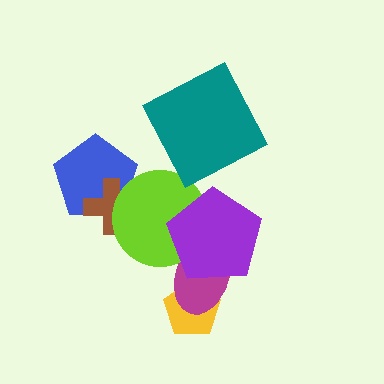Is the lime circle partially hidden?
Yes, it is partially covered by another shape.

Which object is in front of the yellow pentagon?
The magenta ellipse is in front of the yellow pentagon.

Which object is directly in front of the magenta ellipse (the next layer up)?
The lime circle is directly in front of the magenta ellipse.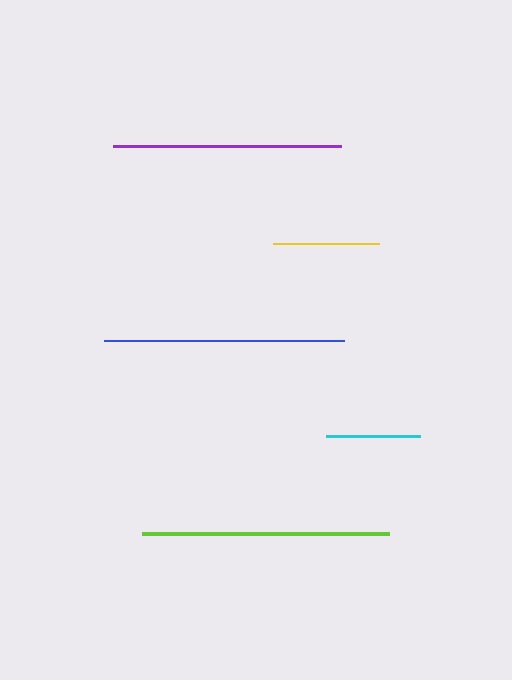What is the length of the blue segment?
The blue segment is approximately 240 pixels long.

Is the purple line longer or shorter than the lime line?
The lime line is longer than the purple line.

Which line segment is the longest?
The lime line is the longest at approximately 247 pixels.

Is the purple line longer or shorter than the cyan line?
The purple line is longer than the cyan line.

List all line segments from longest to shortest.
From longest to shortest: lime, blue, purple, yellow, cyan.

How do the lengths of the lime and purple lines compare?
The lime and purple lines are approximately the same length.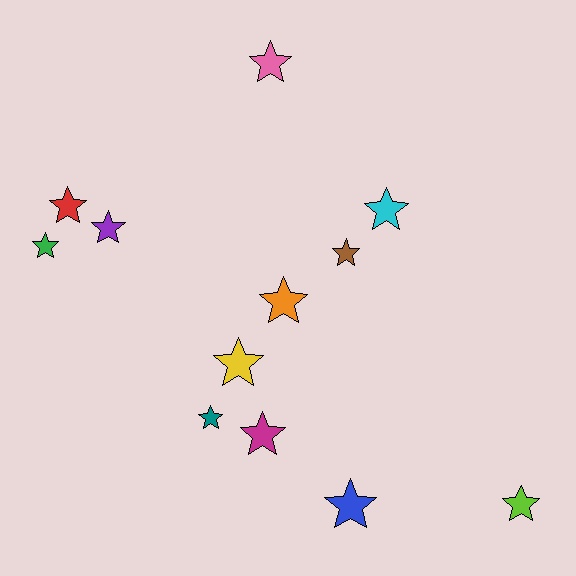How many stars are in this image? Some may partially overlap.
There are 12 stars.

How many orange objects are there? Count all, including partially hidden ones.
There is 1 orange object.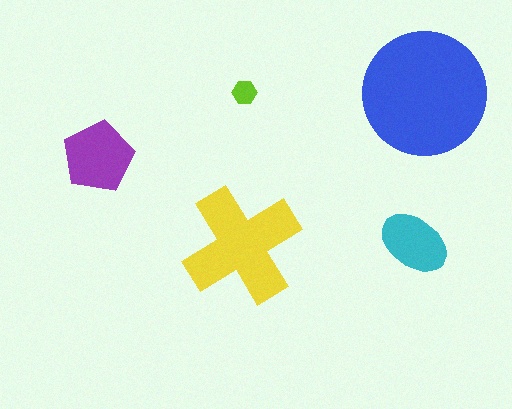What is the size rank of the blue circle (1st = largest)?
1st.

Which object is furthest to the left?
The purple pentagon is leftmost.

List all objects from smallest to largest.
The lime hexagon, the cyan ellipse, the purple pentagon, the yellow cross, the blue circle.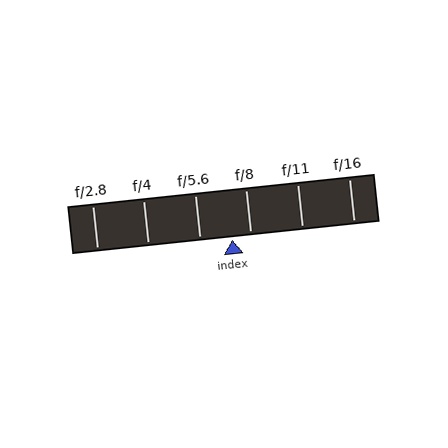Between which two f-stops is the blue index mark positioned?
The index mark is between f/5.6 and f/8.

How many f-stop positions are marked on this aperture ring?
There are 6 f-stop positions marked.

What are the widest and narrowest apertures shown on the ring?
The widest aperture shown is f/2.8 and the narrowest is f/16.